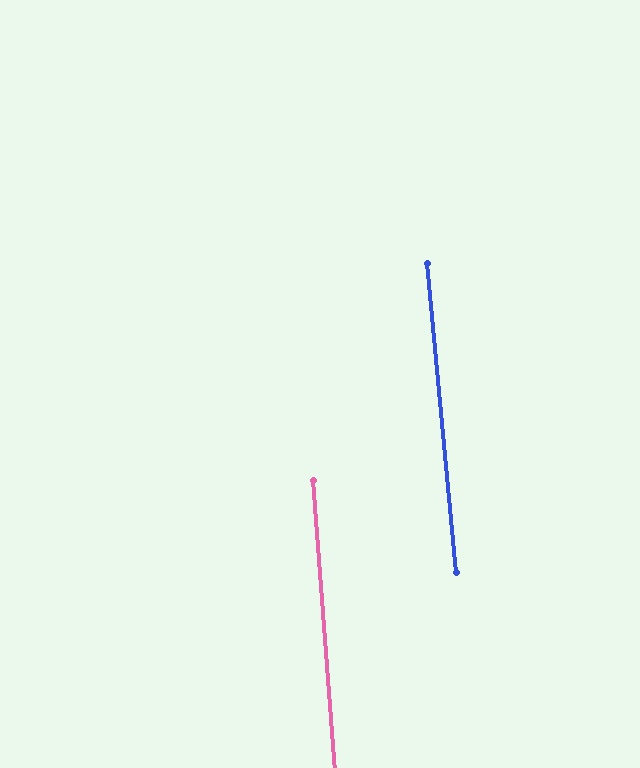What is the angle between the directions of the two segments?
Approximately 1 degree.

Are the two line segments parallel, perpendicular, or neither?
Parallel — their directions differ by only 1.0°.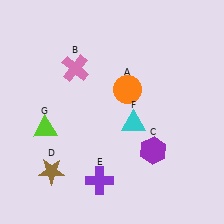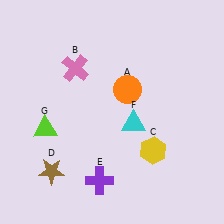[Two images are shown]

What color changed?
The hexagon (C) changed from purple in Image 1 to yellow in Image 2.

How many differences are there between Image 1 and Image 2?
There is 1 difference between the two images.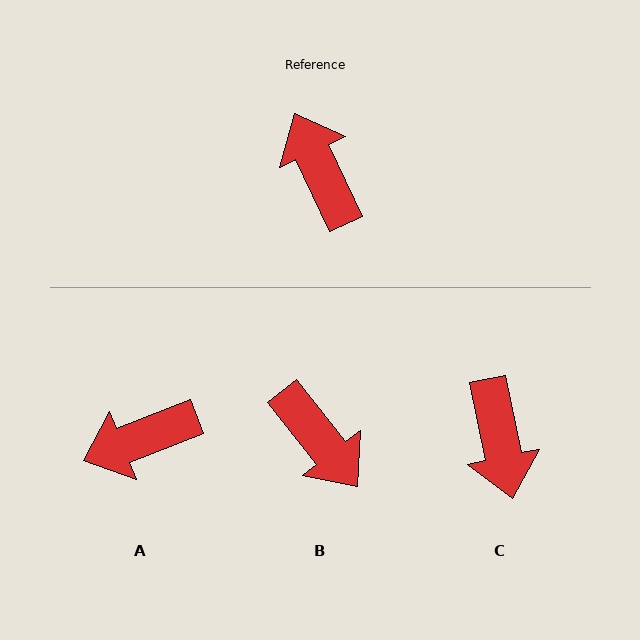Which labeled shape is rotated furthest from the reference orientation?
C, about 167 degrees away.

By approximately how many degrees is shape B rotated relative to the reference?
Approximately 167 degrees clockwise.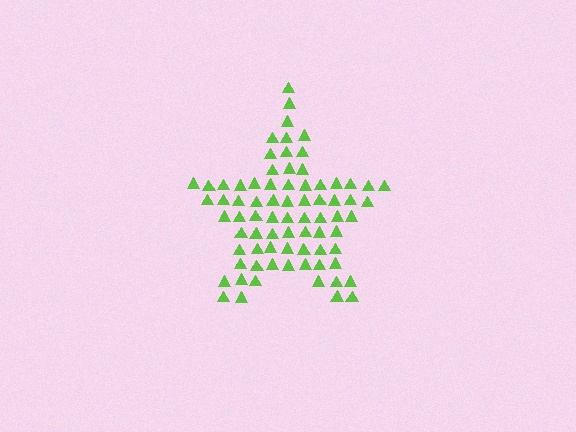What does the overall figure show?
The overall figure shows a star.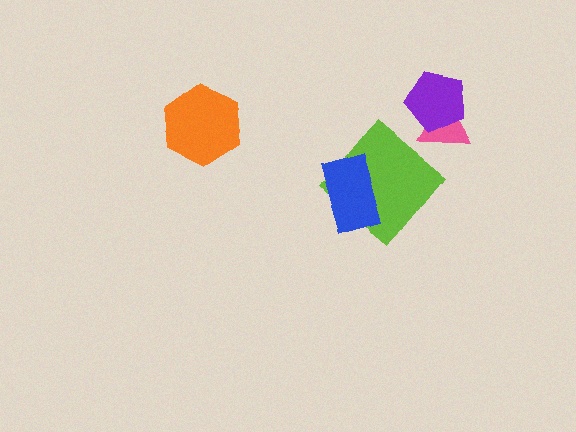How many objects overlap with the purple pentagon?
1 object overlaps with the purple pentagon.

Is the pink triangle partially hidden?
Yes, it is partially covered by another shape.